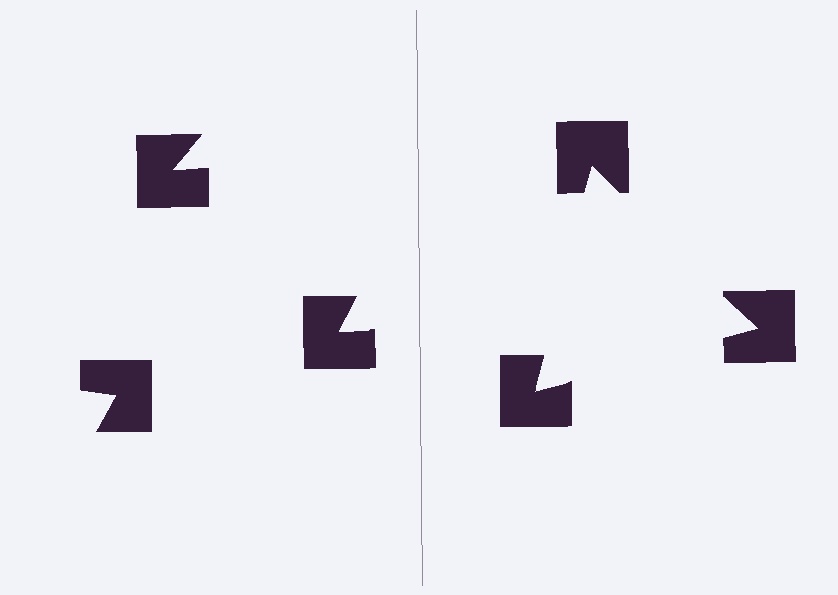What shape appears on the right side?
An illusory triangle.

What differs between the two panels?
The notched squares are positioned identically on both sides; only the wedge orientations differ. On the right they align to a triangle; on the left they are misaligned.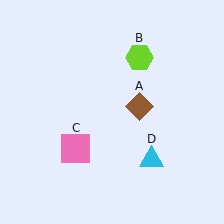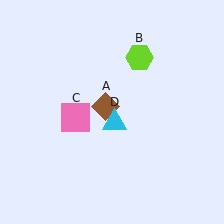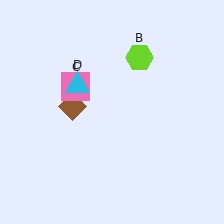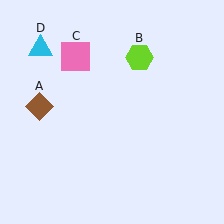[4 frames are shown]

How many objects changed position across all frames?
3 objects changed position: brown diamond (object A), pink square (object C), cyan triangle (object D).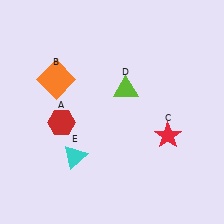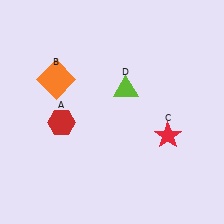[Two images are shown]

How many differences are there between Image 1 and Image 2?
There is 1 difference between the two images.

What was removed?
The cyan triangle (E) was removed in Image 2.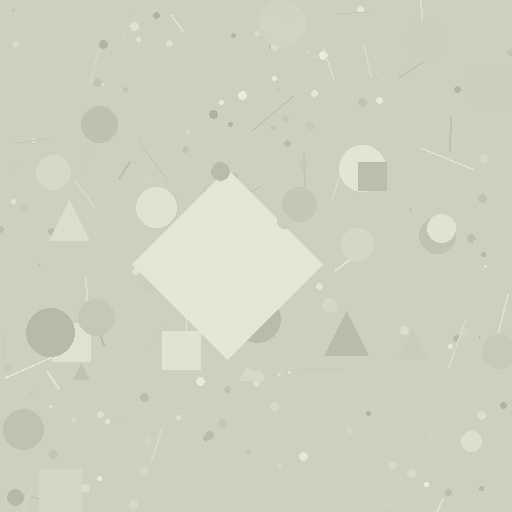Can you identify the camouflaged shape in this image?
The camouflaged shape is a diamond.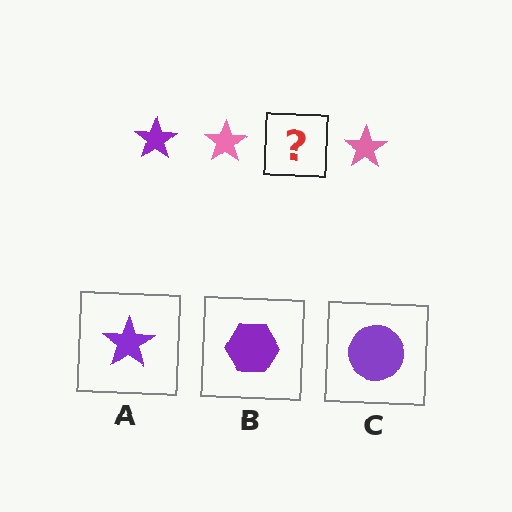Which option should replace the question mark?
Option A.